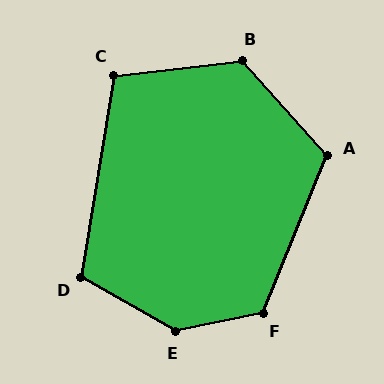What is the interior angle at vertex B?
Approximately 126 degrees (obtuse).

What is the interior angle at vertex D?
Approximately 110 degrees (obtuse).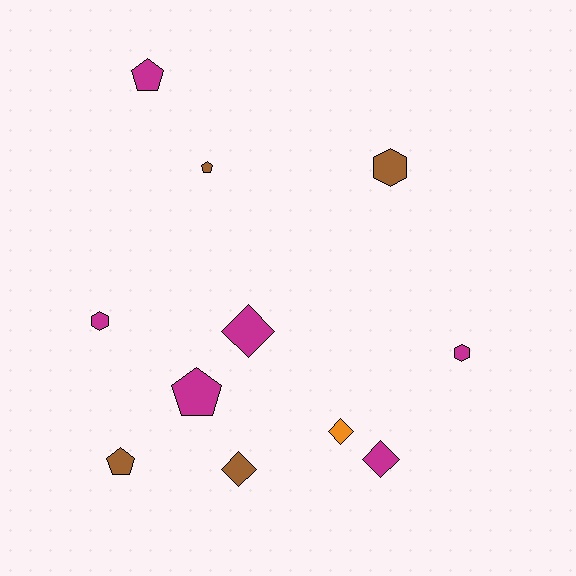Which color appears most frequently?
Magenta, with 6 objects.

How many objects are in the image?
There are 11 objects.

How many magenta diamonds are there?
There are 2 magenta diamonds.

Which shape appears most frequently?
Pentagon, with 4 objects.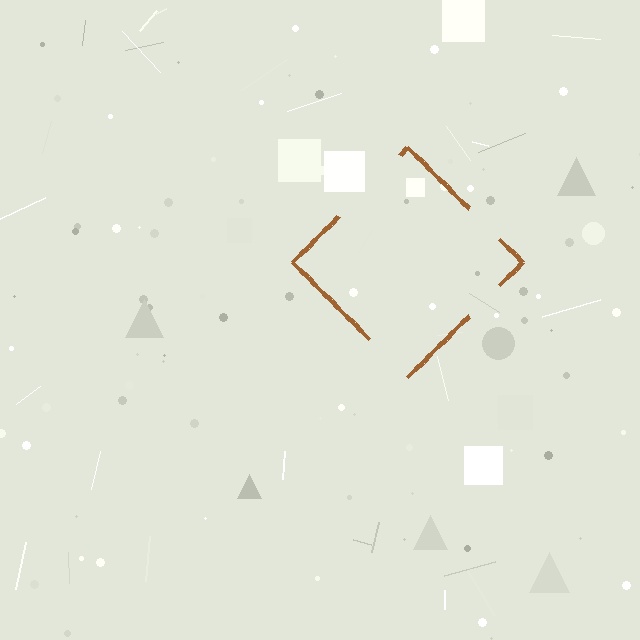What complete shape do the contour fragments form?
The contour fragments form a diamond.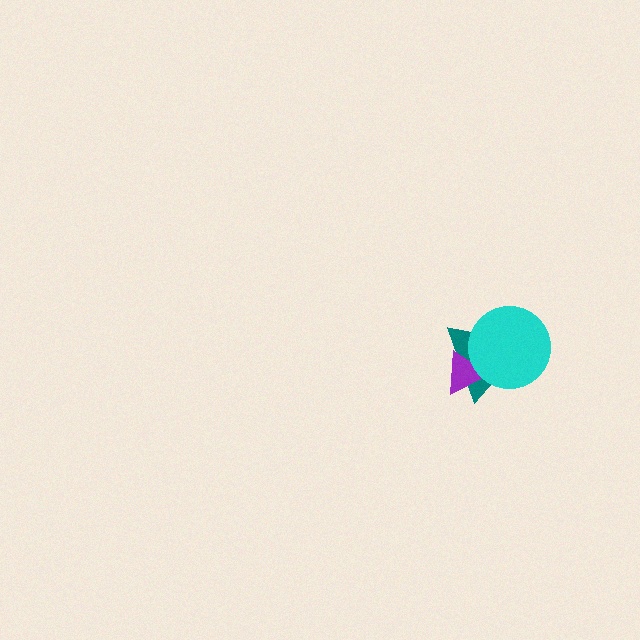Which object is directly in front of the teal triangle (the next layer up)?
The purple triangle is directly in front of the teal triangle.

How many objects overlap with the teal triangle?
2 objects overlap with the teal triangle.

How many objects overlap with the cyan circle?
2 objects overlap with the cyan circle.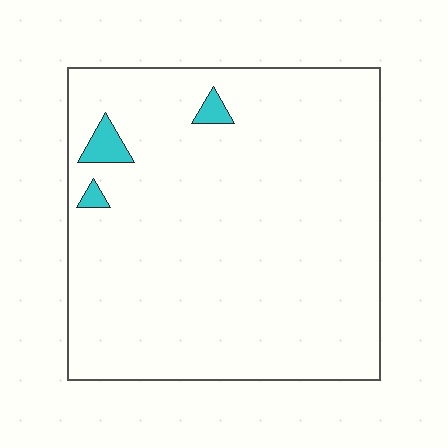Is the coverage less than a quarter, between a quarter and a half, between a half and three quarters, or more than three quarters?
Less than a quarter.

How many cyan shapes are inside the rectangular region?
3.